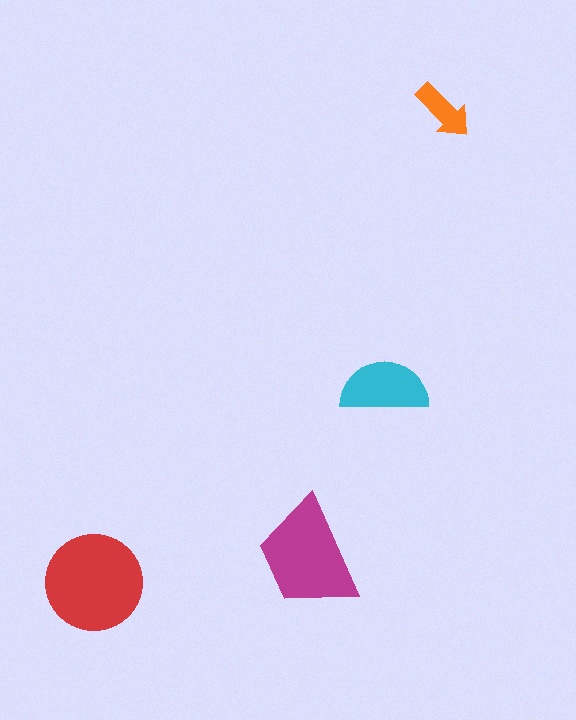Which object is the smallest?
The orange arrow.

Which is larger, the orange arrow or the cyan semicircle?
The cyan semicircle.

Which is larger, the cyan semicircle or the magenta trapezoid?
The magenta trapezoid.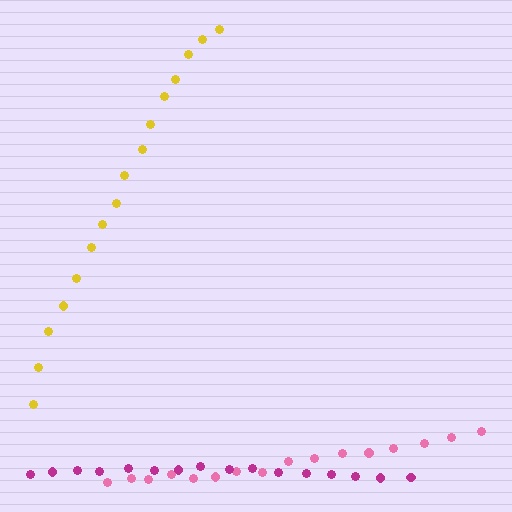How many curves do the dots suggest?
There are 3 distinct paths.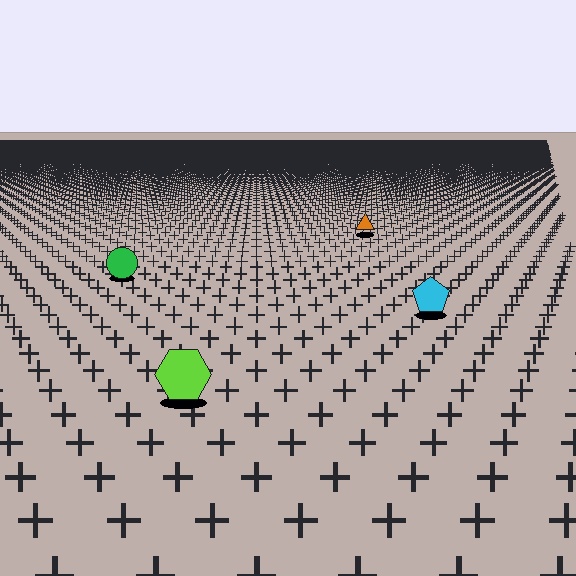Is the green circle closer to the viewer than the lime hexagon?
No. The lime hexagon is closer — you can tell from the texture gradient: the ground texture is coarser near it.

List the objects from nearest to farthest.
From nearest to farthest: the lime hexagon, the cyan pentagon, the green circle, the orange triangle.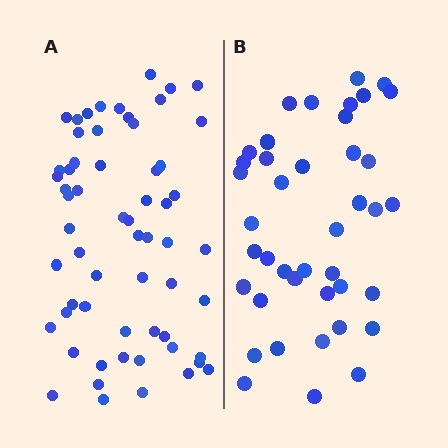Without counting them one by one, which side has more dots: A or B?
Region A (the left region) has more dots.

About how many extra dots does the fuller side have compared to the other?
Region A has approximately 20 more dots than region B.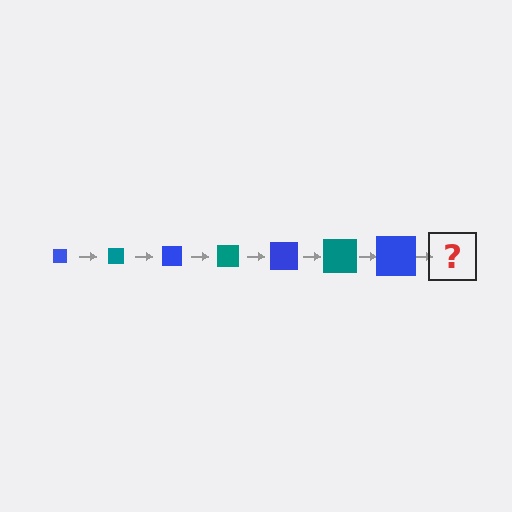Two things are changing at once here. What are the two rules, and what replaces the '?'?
The two rules are that the square grows larger each step and the color cycles through blue and teal. The '?' should be a teal square, larger than the previous one.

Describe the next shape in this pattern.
It should be a teal square, larger than the previous one.